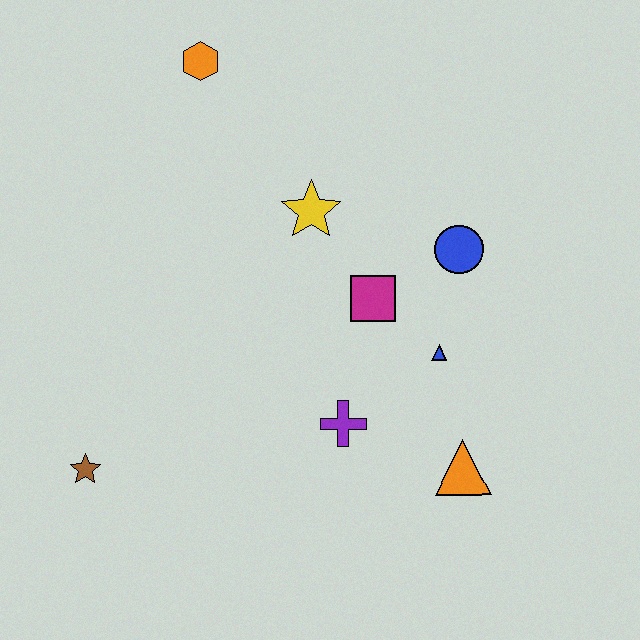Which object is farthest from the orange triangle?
The orange hexagon is farthest from the orange triangle.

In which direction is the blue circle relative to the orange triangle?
The blue circle is above the orange triangle.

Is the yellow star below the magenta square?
No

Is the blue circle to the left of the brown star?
No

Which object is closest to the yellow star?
The magenta square is closest to the yellow star.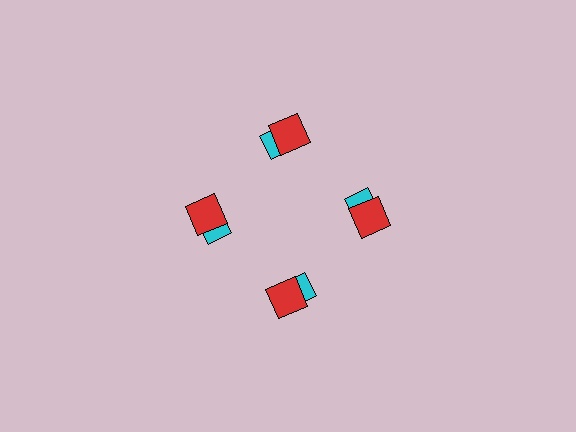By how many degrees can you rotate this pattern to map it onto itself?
The pattern maps onto itself every 90 degrees of rotation.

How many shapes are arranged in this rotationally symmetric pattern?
There are 8 shapes, arranged in 4 groups of 2.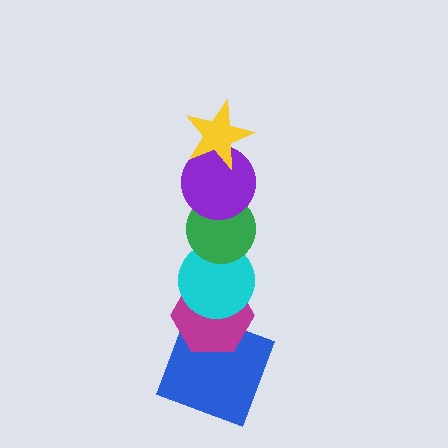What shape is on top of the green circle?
The purple circle is on top of the green circle.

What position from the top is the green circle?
The green circle is 3rd from the top.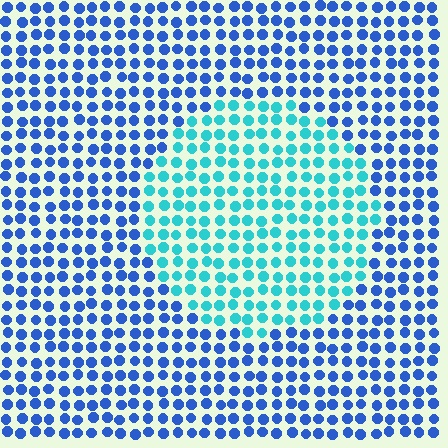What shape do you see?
I see a circle.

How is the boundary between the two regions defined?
The boundary is defined purely by a slight shift in hue (about 42 degrees). Spacing, size, and orientation are identical on both sides.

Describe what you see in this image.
The image is filled with small blue elements in a uniform arrangement. A circle-shaped region is visible where the elements are tinted to a slightly different hue, forming a subtle color boundary.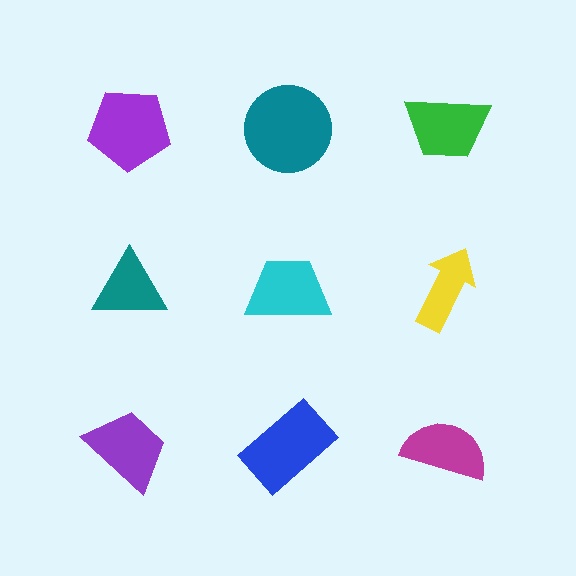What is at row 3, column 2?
A blue rectangle.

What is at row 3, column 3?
A magenta semicircle.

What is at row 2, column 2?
A cyan trapezoid.